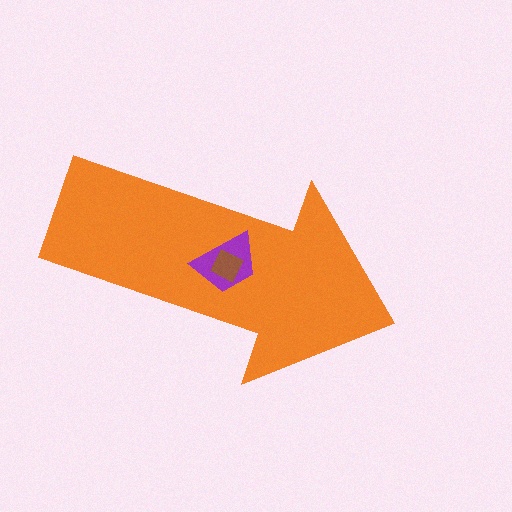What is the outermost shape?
The orange arrow.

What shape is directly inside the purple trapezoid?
The brown square.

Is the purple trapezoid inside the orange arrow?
Yes.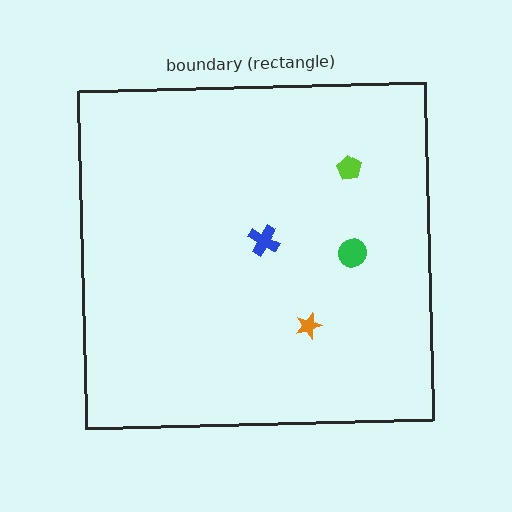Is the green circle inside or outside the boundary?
Inside.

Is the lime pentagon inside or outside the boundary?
Inside.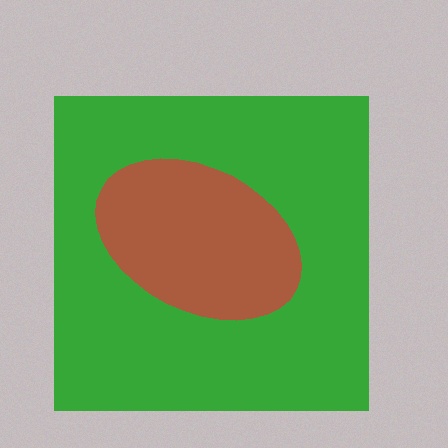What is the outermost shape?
The green square.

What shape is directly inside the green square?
The brown ellipse.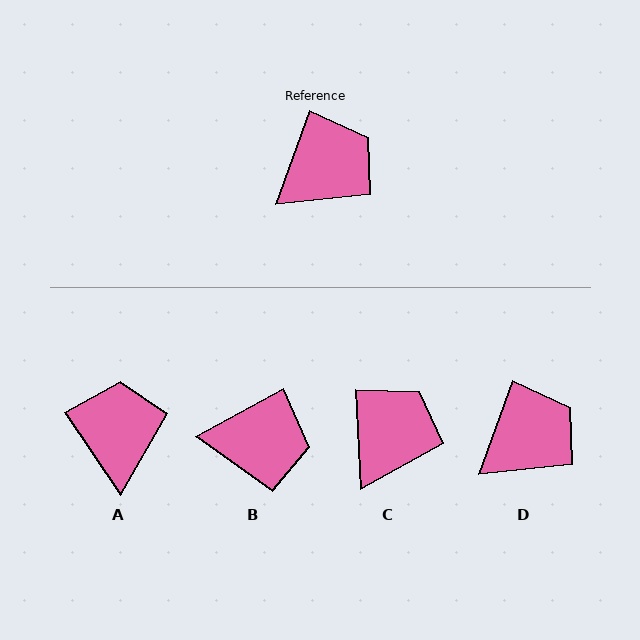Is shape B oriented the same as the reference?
No, it is off by about 42 degrees.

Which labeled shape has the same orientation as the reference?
D.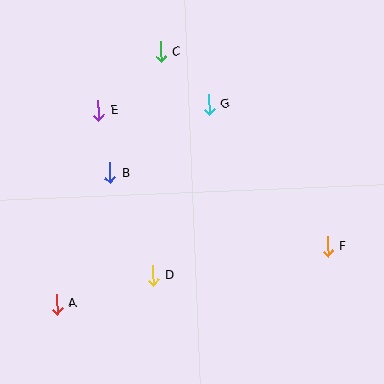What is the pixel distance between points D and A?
The distance between D and A is 101 pixels.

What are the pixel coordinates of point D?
Point D is at (153, 275).